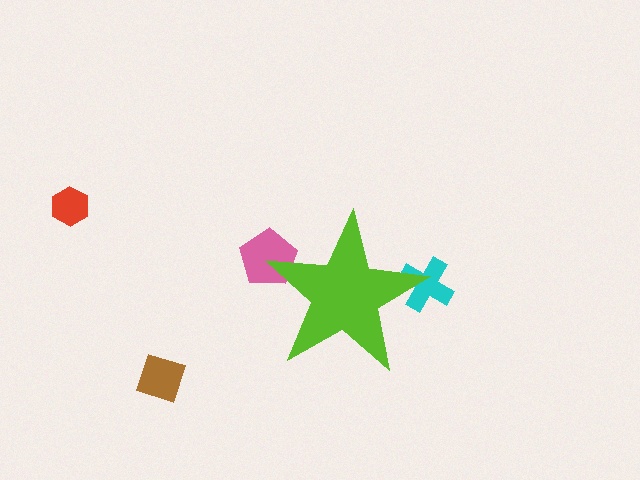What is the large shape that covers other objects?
A lime star.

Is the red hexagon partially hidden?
No, the red hexagon is fully visible.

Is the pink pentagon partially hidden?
Yes, the pink pentagon is partially hidden behind the lime star.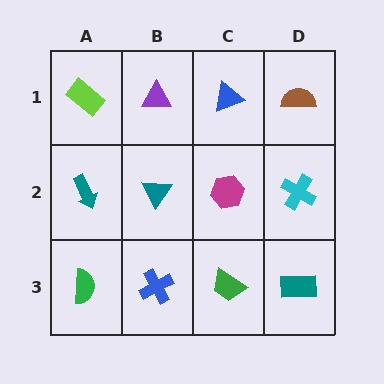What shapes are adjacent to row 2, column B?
A purple triangle (row 1, column B), a blue cross (row 3, column B), a teal arrow (row 2, column A), a magenta hexagon (row 2, column C).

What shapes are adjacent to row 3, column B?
A teal triangle (row 2, column B), a green semicircle (row 3, column A), a green trapezoid (row 3, column C).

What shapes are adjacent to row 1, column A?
A teal arrow (row 2, column A), a purple triangle (row 1, column B).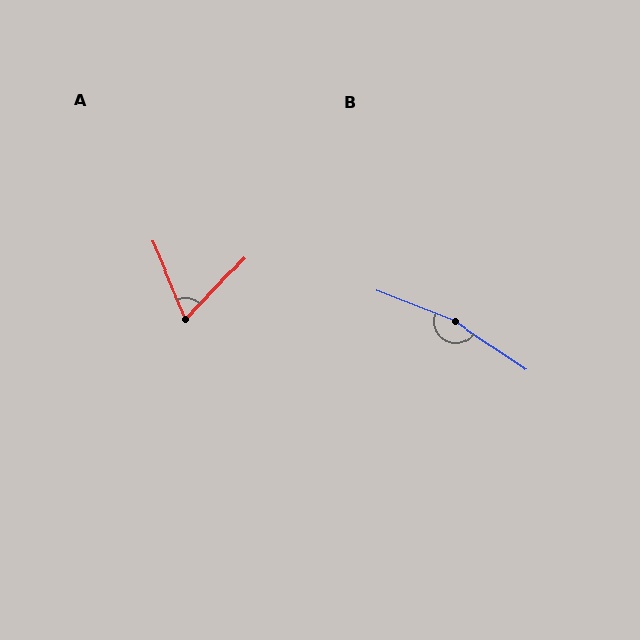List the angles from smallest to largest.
A (67°), B (168°).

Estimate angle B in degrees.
Approximately 168 degrees.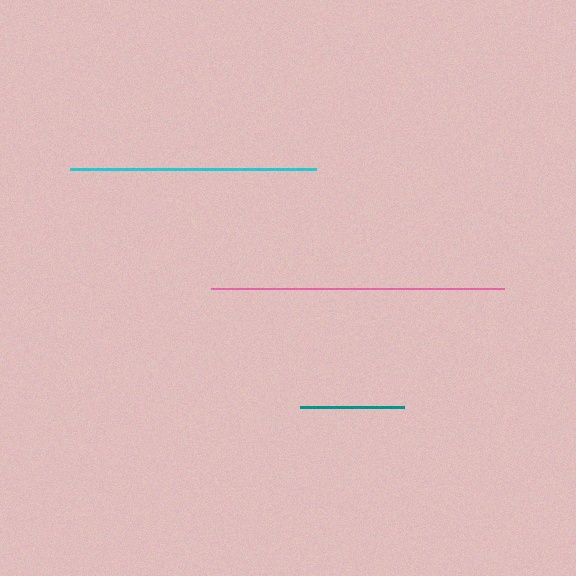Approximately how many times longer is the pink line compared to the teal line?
The pink line is approximately 2.8 times the length of the teal line.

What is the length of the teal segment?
The teal segment is approximately 103 pixels long.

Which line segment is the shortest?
The teal line is the shortest at approximately 103 pixels.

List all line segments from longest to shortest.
From longest to shortest: pink, cyan, teal.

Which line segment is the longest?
The pink line is the longest at approximately 293 pixels.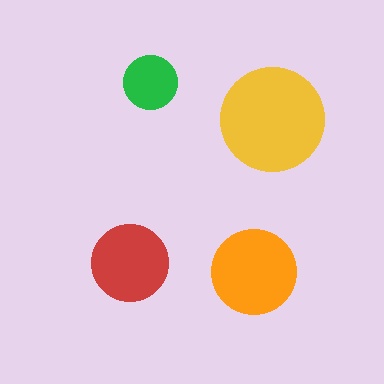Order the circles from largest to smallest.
the yellow one, the orange one, the red one, the green one.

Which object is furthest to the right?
The yellow circle is rightmost.